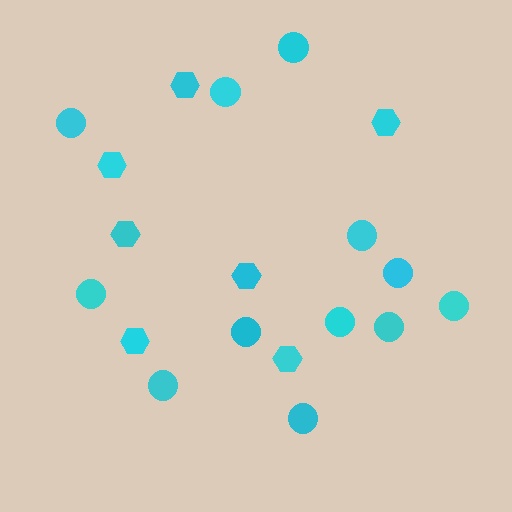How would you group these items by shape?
There are 2 groups: one group of circles (12) and one group of hexagons (7).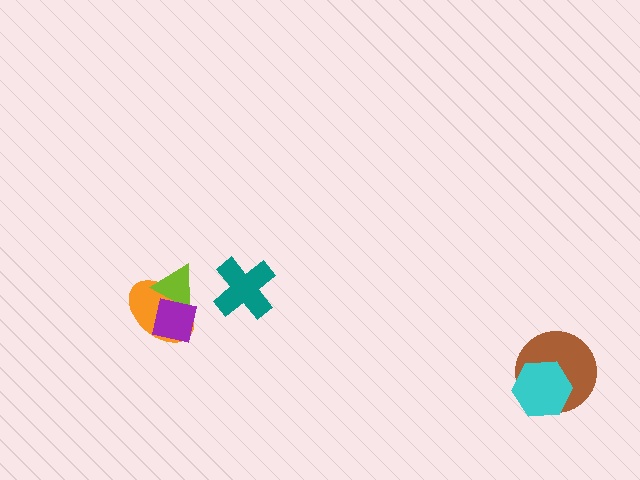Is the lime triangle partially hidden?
Yes, it is partially covered by another shape.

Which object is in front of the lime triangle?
The purple square is in front of the lime triangle.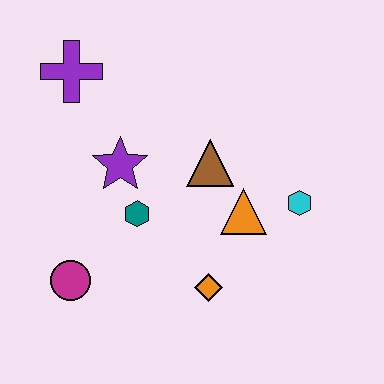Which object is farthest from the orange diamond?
The purple cross is farthest from the orange diamond.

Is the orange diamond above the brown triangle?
No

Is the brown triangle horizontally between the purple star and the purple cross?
No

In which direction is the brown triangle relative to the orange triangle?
The brown triangle is above the orange triangle.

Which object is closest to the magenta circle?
The teal hexagon is closest to the magenta circle.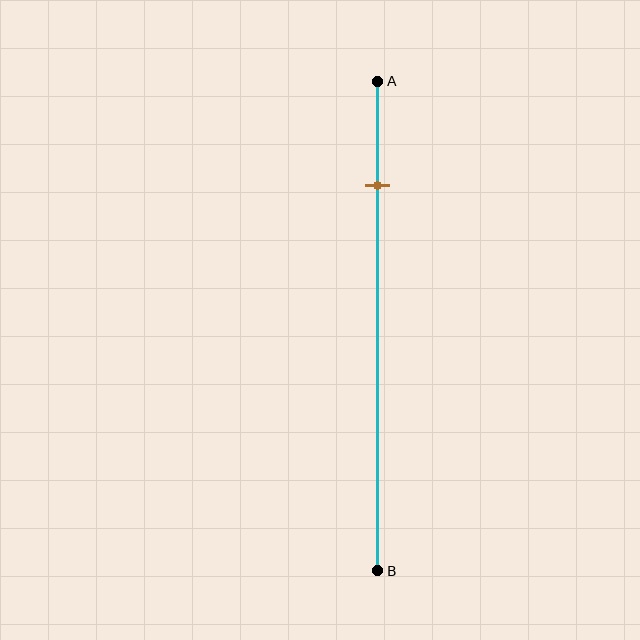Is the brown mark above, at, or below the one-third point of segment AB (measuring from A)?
The brown mark is above the one-third point of segment AB.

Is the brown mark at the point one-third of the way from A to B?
No, the mark is at about 20% from A, not at the 33% one-third point.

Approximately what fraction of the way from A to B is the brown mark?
The brown mark is approximately 20% of the way from A to B.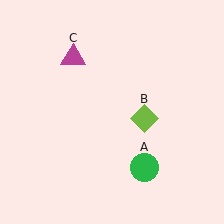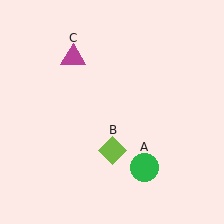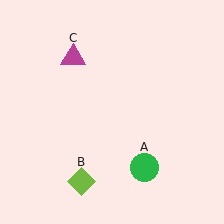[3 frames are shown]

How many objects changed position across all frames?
1 object changed position: lime diamond (object B).